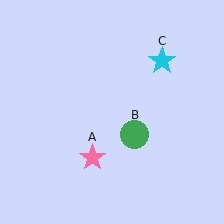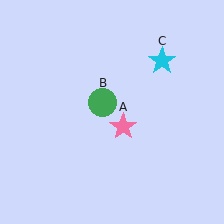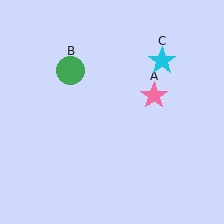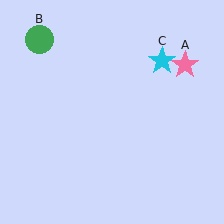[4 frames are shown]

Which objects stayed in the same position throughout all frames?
Cyan star (object C) remained stationary.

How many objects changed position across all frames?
2 objects changed position: pink star (object A), green circle (object B).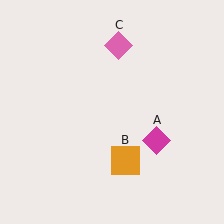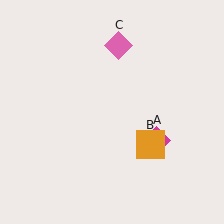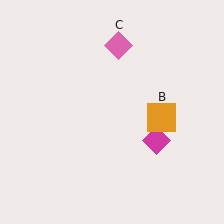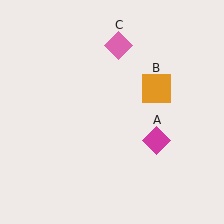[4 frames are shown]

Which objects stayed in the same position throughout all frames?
Magenta diamond (object A) and pink diamond (object C) remained stationary.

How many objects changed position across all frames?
1 object changed position: orange square (object B).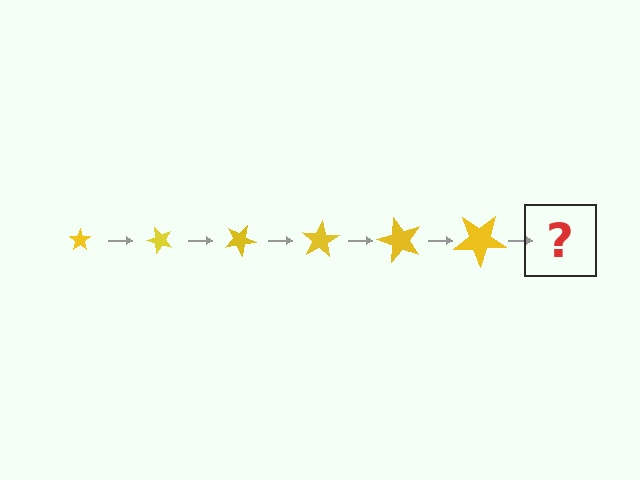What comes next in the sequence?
The next element should be a star, larger than the previous one and rotated 300 degrees from the start.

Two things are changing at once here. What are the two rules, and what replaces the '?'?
The two rules are that the star grows larger each step and it rotates 50 degrees each step. The '?' should be a star, larger than the previous one and rotated 300 degrees from the start.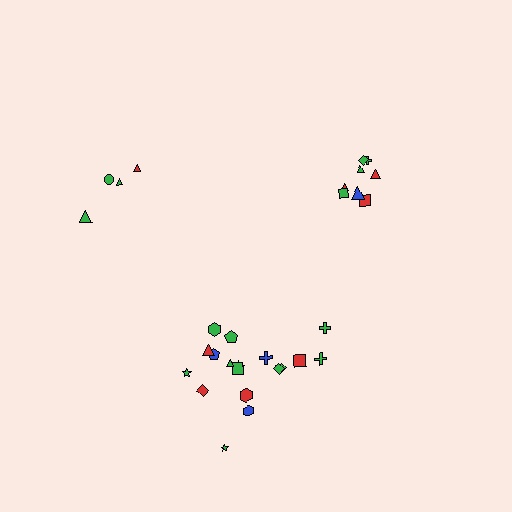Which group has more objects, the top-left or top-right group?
The top-right group.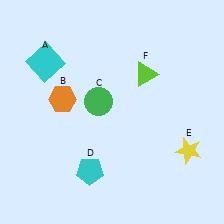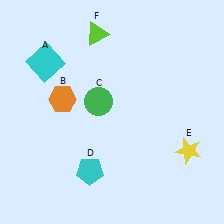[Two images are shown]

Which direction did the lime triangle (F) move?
The lime triangle (F) moved left.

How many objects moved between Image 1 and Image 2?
1 object moved between the two images.